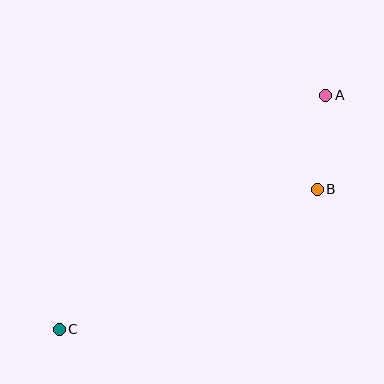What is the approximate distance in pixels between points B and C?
The distance between B and C is approximately 294 pixels.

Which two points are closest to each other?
Points A and B are closest to each other.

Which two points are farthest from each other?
Points A and C are farthest from each other.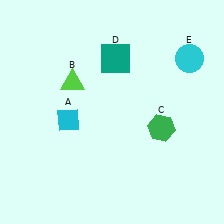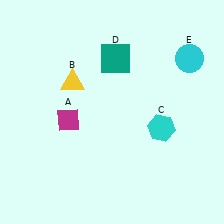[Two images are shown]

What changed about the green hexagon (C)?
In Image 1, C is green. In Image 2, it changed to cyan.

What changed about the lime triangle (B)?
In Image 1, B is lime. In Image 2, it changed to yellow.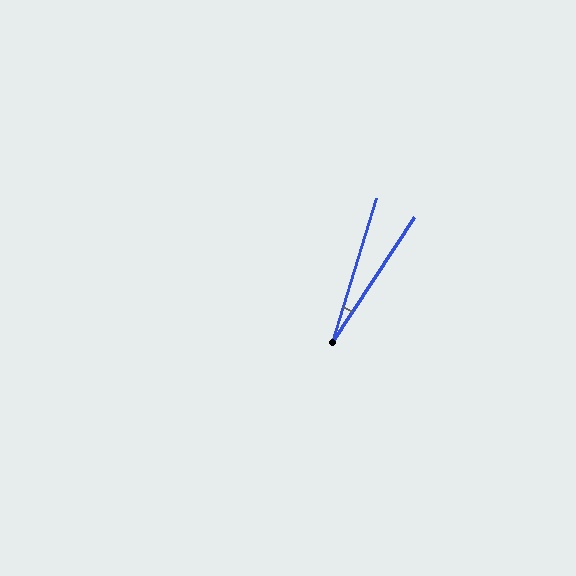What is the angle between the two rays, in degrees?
Approximately 16 degrees.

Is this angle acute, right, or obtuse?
It is acute.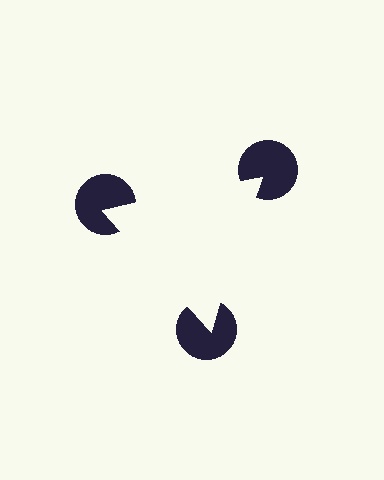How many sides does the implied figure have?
3 sides.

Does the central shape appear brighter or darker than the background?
It typically appears slightly brighter than the background, even though no actual brightness change is drawn.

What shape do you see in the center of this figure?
An illusory triangle — its edges are inferred from the aligned wedge cuts in the pac-man discs, not physically drawn.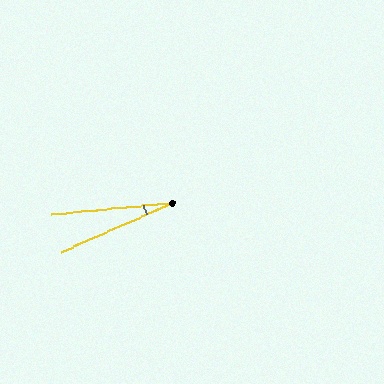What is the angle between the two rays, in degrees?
Approximately 18 degrees.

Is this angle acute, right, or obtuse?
It is acute.